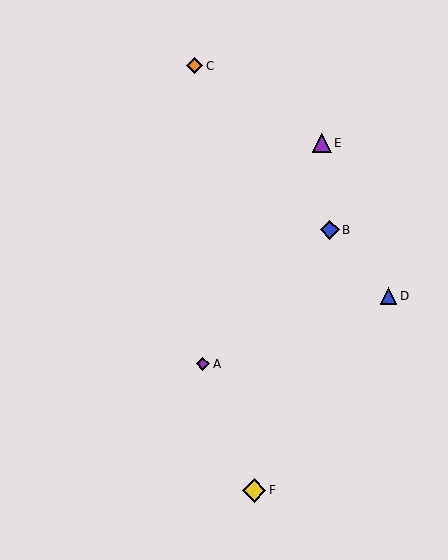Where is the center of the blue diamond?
The center of the blue diamond is at (330, 230).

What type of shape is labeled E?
Shape E is a purple triangle.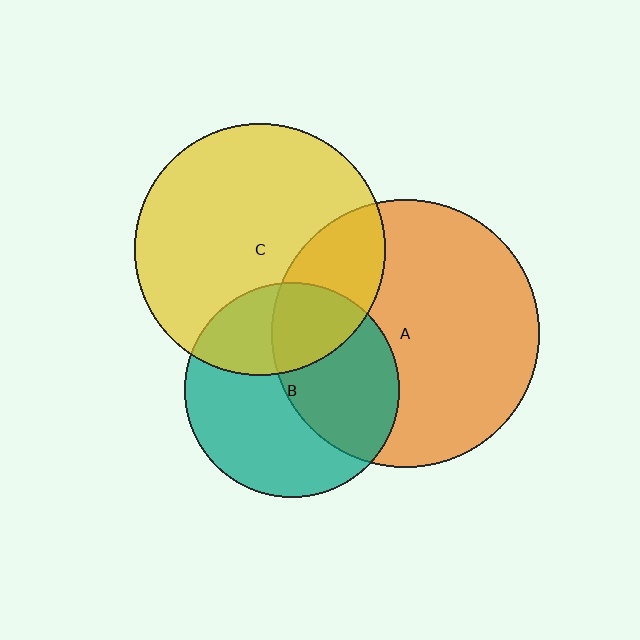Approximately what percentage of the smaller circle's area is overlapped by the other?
Approximately 25%.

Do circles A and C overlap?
Yes.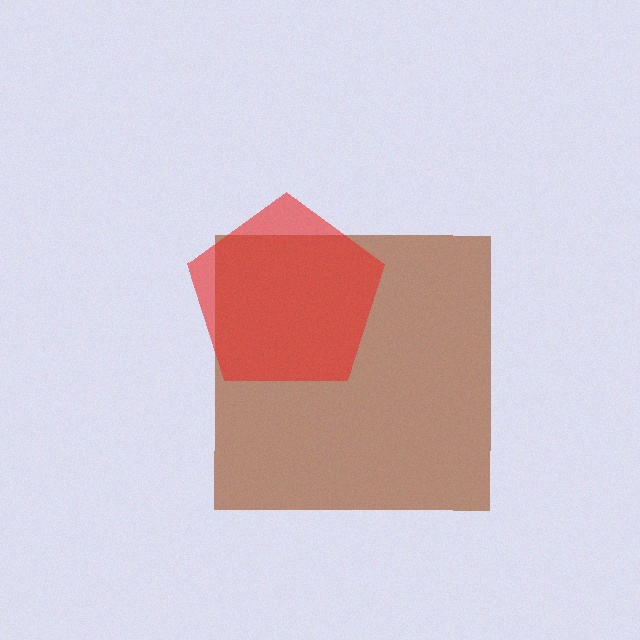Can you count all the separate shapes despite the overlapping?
Yes, there are 2 separate shapes.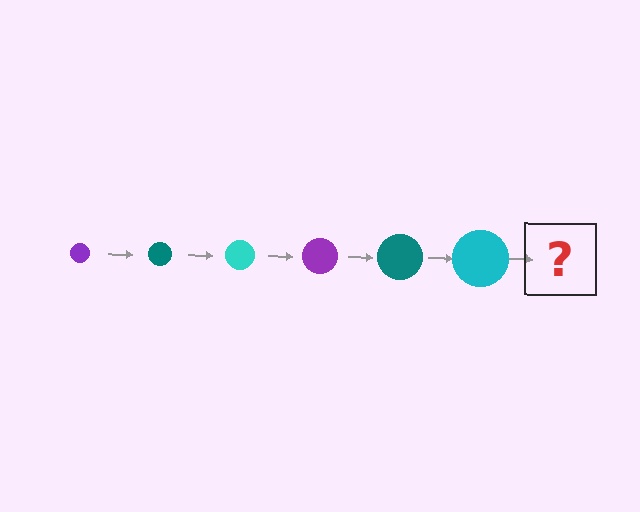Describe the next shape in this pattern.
It should be a purple circle, larger than the previous one.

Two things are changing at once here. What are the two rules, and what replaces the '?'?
The two rules are that the circle grows larger each step and the color cycles through purple, teal, and cyan. The '?' should be a purple circle, larger than the previous one.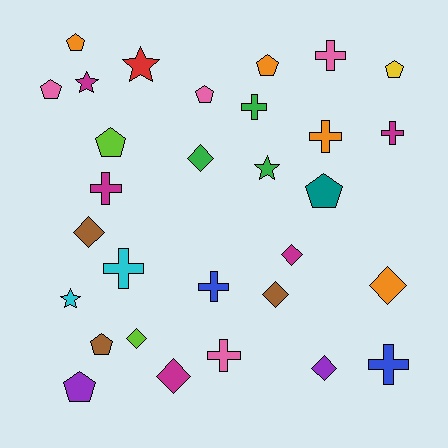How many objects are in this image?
There are 30 objects.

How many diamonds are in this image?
There are 8 diamonds.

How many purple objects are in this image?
There are 2 purple objects.